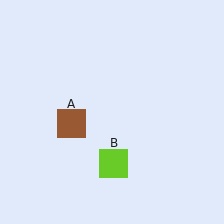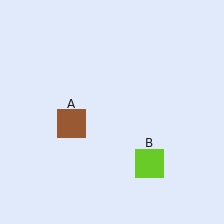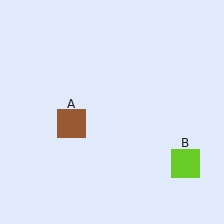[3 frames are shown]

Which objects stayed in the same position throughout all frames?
Brown square (object A) remained stationary.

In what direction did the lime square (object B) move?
The lime square (object B) moved right.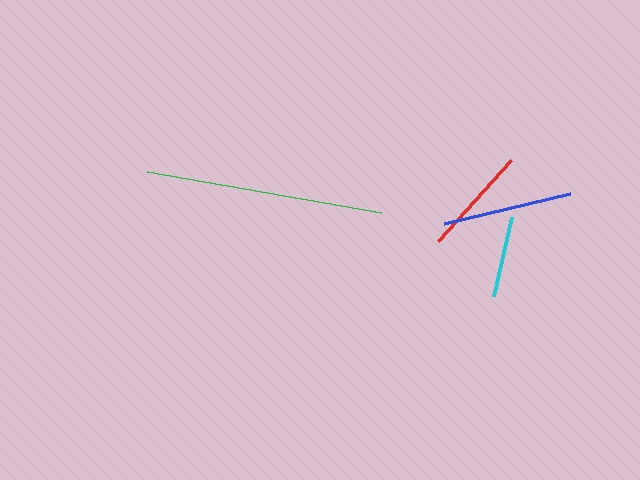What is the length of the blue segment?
The blue segment is approximately 130 pixels long.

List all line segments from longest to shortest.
From longest to shortest: green, blue, red, cyan.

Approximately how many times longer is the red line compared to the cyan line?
The red line is approximately 1.3 times the length of the cyan line.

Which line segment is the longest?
The green line is the longest at approximately 237 pixels.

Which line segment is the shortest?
The cyan line is the shortest at approximately 80 pixels.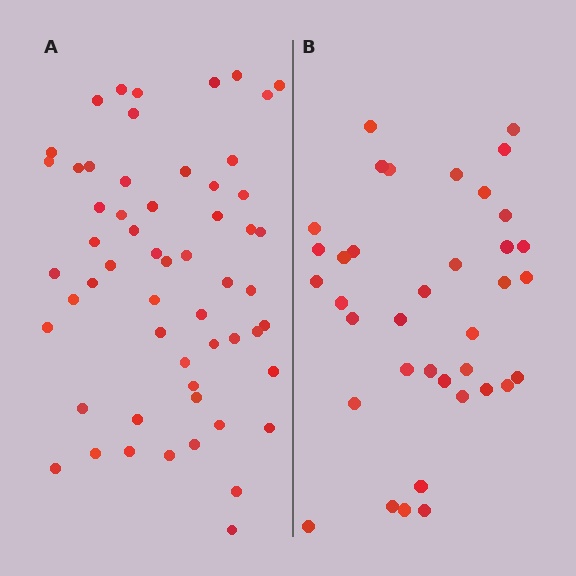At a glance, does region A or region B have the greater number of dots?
Region A (the left region) has more dots.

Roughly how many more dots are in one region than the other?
Region A has approximately 20 more dots than region B.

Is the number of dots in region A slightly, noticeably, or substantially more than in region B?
Region A has substantially more. The ratio is roughly 1.5 to 1.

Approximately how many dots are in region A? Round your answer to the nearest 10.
About 60 dots. (The exact count is 57, which rounds to 60.)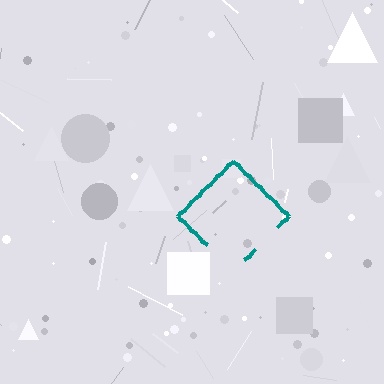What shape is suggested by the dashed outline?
The dashed outline suggests a diamond.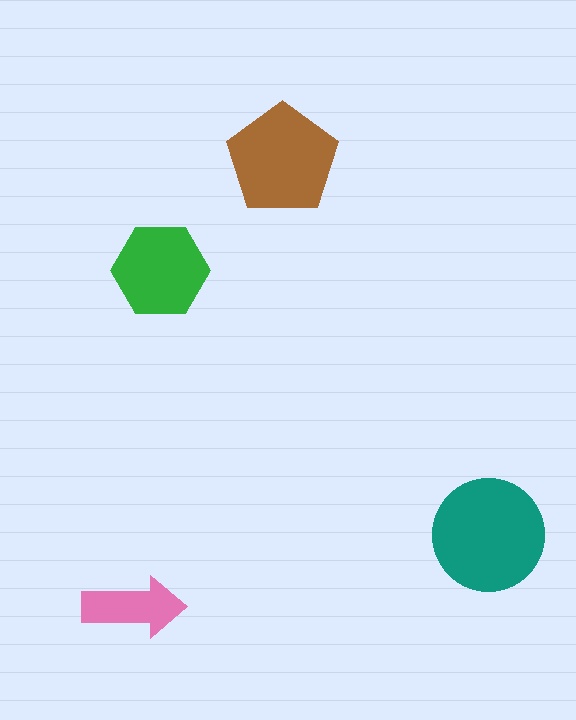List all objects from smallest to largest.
The pink arrow, the green hexagon, the brown pentagon, the teal circle.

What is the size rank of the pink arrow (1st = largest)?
4th.